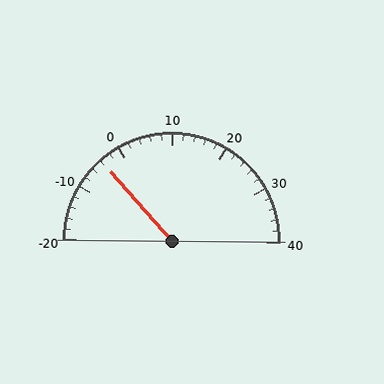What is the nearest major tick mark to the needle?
The nearest major tick mark is 0.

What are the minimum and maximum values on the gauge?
The gauge ranges from -20 to 40.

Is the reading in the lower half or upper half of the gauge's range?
The reading is in the lower half of the range (-20 to 40).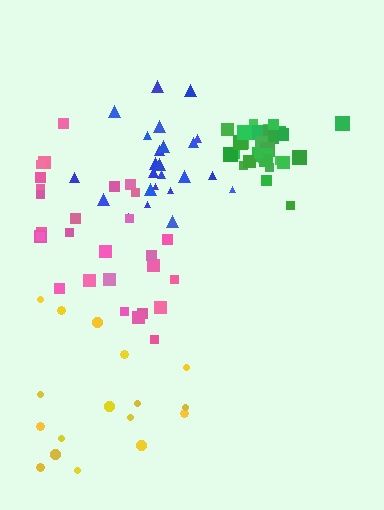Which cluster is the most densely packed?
Green.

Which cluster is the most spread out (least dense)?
Yellow.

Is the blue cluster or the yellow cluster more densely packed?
Blue.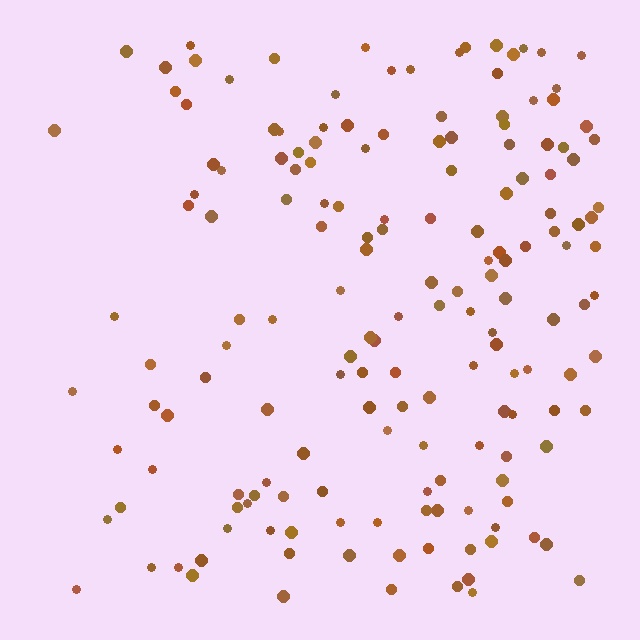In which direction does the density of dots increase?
From left to right, with the right side densest.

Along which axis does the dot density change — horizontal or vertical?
Horizontal.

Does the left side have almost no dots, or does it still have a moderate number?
Still a moderate number, just noticeably fewer than the right.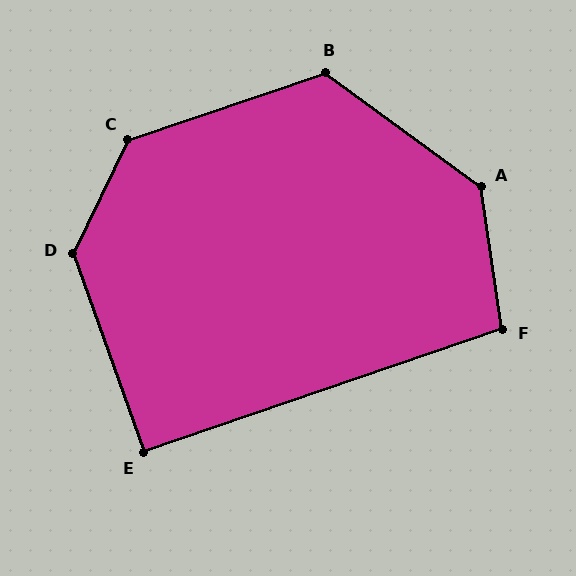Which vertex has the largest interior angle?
C, at approximately 135 degrees.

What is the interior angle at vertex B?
Approximately 125 degrees (obtuse).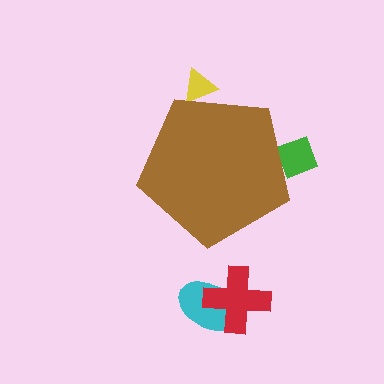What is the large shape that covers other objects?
A brown pentagon.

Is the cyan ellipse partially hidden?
No, the cyan ellipse is fully visible.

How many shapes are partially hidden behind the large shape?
2 shapes are partially hidden.